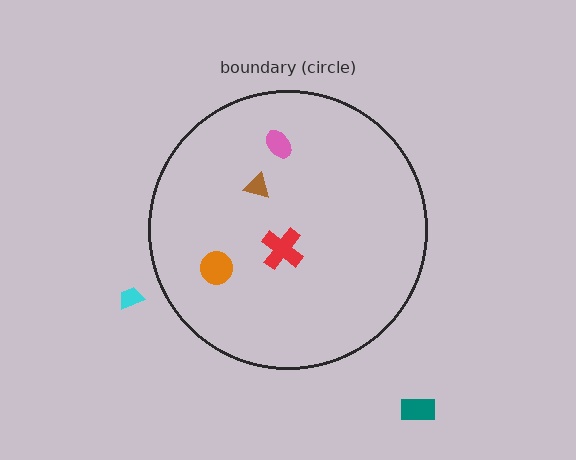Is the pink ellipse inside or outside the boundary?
Inside.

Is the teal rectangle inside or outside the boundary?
Outside.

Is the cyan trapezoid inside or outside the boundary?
Outside.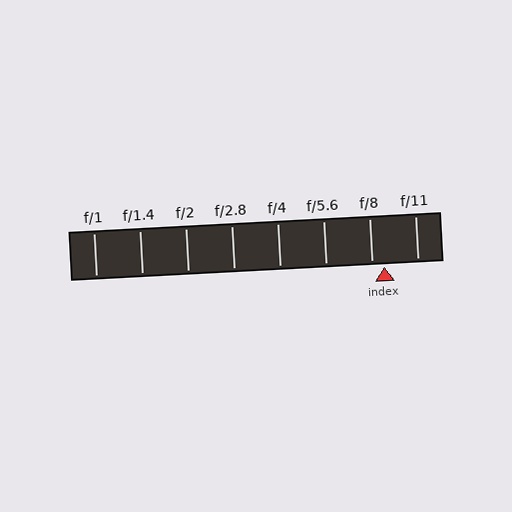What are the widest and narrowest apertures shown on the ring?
The widest aperture shown is f/1 and the narrowest is f/11.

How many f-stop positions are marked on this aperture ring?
There are 8 f-stop positions marked.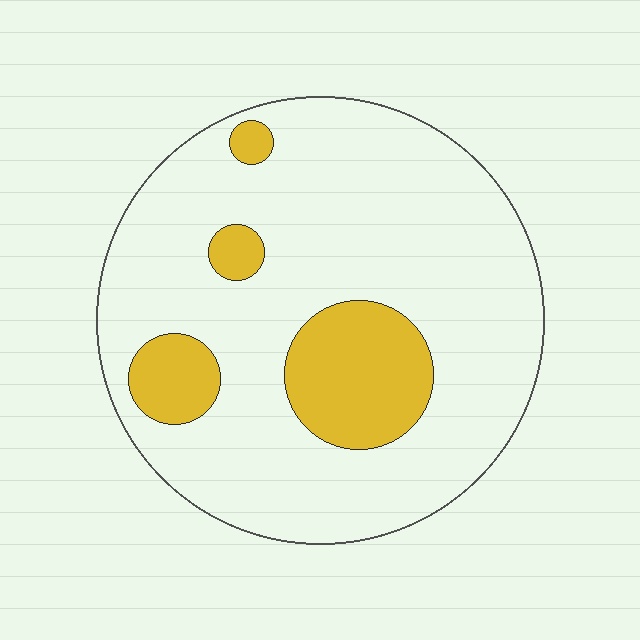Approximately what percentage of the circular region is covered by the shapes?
Approximately 20%.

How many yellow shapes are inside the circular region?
4.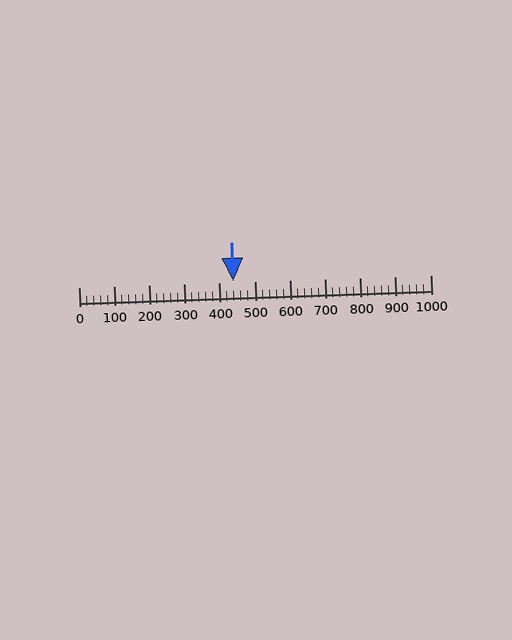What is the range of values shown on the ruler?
The ruler shows values from 0 to 1000.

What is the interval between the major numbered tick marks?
The major tick marks are spaced 100 units apart.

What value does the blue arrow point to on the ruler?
The blue arrow points to approximately 439.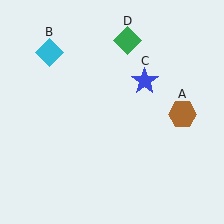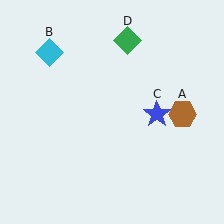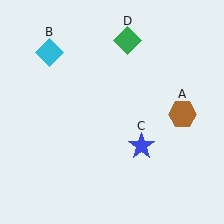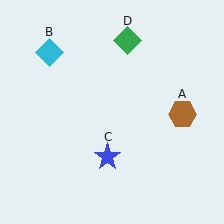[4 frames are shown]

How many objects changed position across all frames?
1 object changed position: blue star (object C).